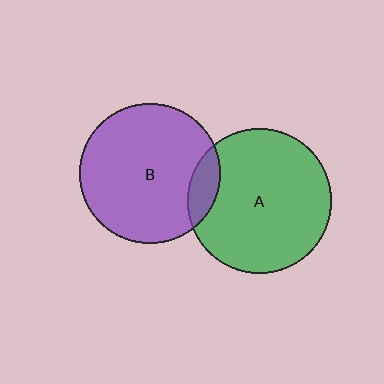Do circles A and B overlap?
Yes.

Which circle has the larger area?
Circle A (green).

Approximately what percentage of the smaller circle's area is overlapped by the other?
Approximately 10%.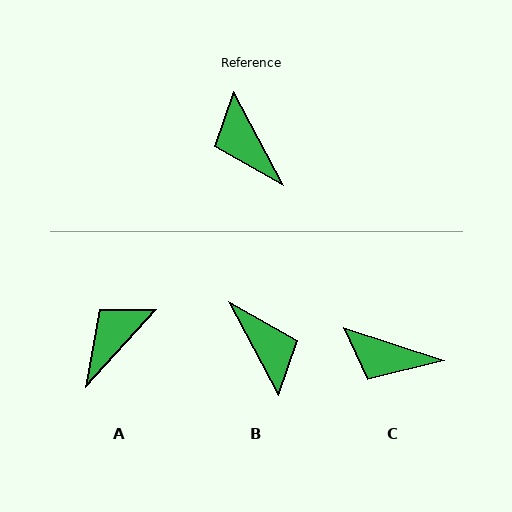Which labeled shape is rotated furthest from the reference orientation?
B, about 180 degrees away.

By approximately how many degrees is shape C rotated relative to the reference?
Approximately 44 degrees counter-clockwise.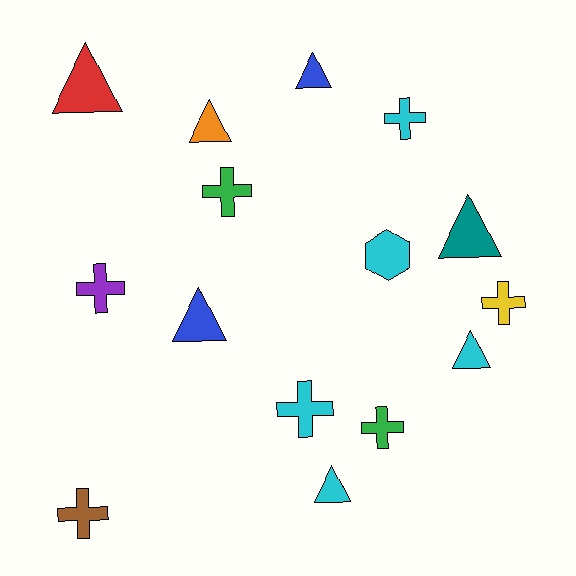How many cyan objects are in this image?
There are 5 cyan objects.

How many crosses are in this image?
There are 7 crosses.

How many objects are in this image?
There are 15 objects.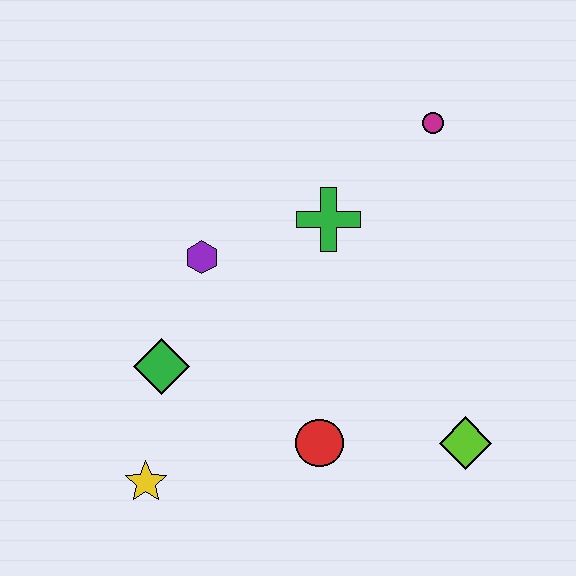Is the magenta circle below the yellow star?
No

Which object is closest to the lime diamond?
The red circle is closest to the lime diamond.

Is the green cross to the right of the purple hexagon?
Yes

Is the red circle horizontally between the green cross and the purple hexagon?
Yes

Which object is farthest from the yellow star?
The magenta circle is farthest from the yellow star.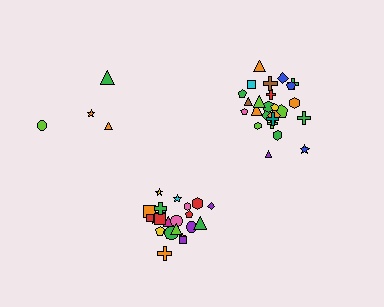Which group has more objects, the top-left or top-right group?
The top-right group.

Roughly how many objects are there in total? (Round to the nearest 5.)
Roughly 55 objects in total.